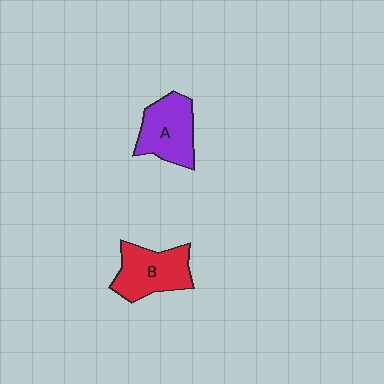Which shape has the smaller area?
Shape A (purple).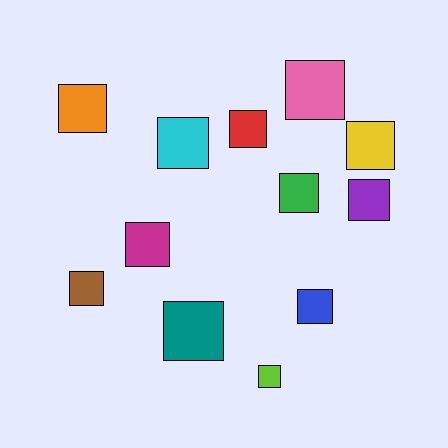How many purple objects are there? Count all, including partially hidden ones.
There is 1 purple object.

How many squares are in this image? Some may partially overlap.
There are 12 squares.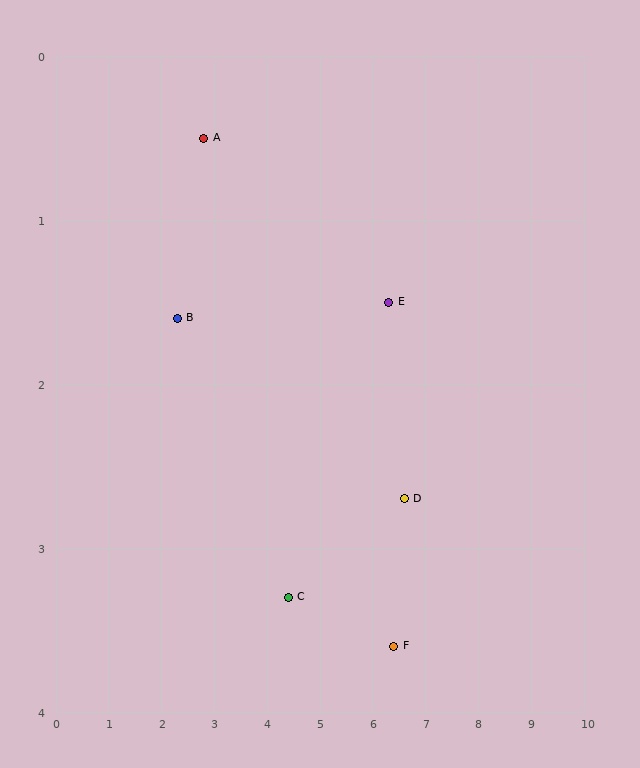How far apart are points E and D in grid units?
Points E and D are about 1.2 grid units apart.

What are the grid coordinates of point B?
Point B is at approximately (2.3, 1.6).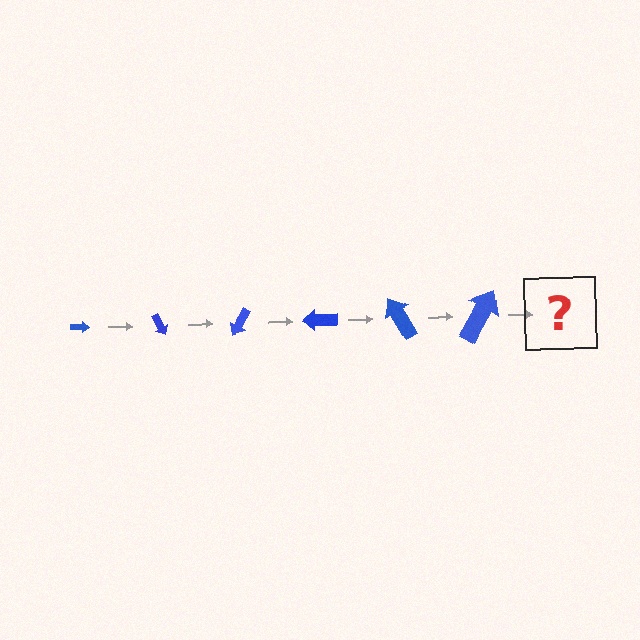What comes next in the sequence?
The next element should be an arrow, larger than the previous one and rotated 360 degrees from the start.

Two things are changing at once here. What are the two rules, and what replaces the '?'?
The two rules are that the arrow grows larger each step and it rotates 60 degrees each step. The '?' should be an arrow, larger than the previous one and rotated 360 degrees from the start.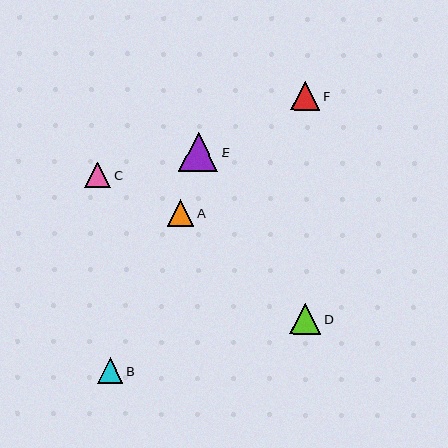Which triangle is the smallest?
Triangle C is the smallest with a size of approximately 26 pixels.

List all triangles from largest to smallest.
From largest to smallest: E, D, F, A, B, C.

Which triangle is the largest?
Triangle E is the largest with a size of approximately 39 pixels.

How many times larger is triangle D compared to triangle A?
Triangle D is approximately 1.2 times the size of triangle A.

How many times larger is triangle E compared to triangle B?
Triangle E is approximately 1.5 times the size of triangle B.